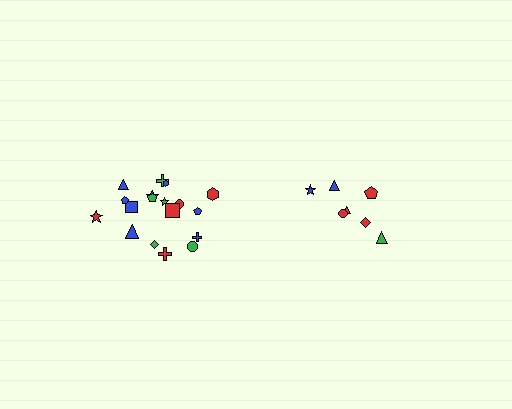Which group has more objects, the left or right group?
The left group.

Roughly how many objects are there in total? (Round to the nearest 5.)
Roughly 25 objects in total.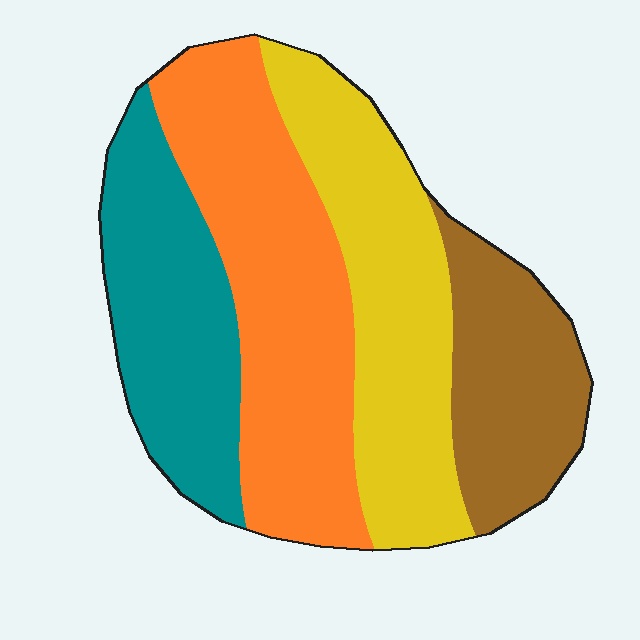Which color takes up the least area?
Brown, at roughly 20%.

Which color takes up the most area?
Orange, at roughly 35%.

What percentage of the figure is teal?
Teal covers around 20% of the figure.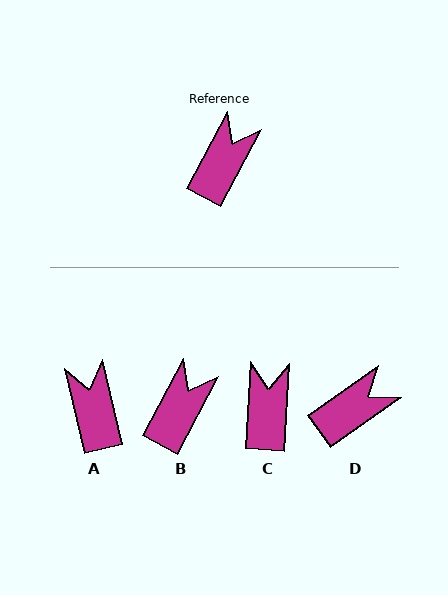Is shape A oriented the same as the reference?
No, it is off by about 42 degrees.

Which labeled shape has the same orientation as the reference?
B.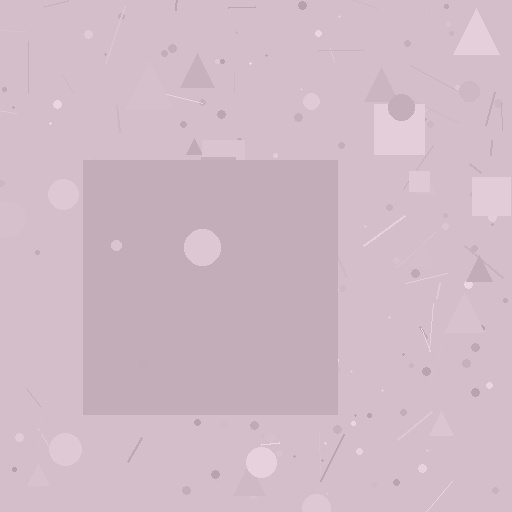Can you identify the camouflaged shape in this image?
The camouflaged shape is a square.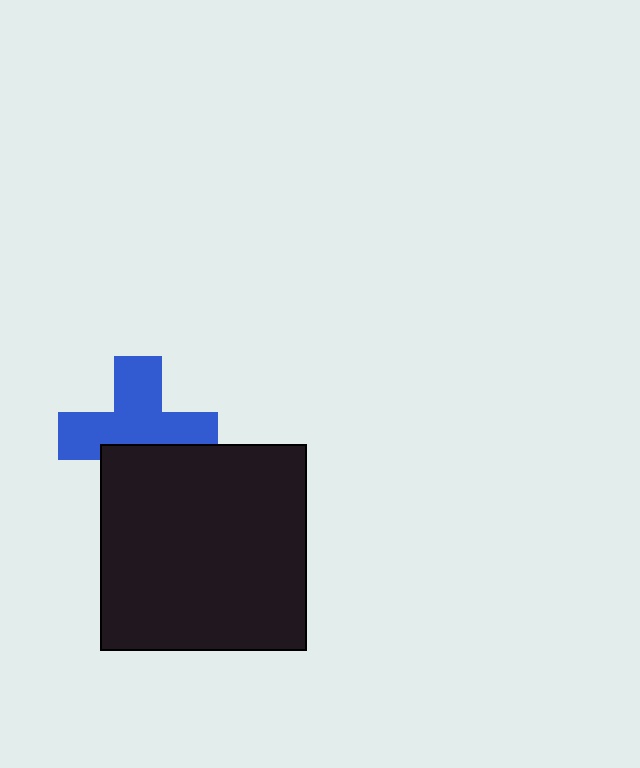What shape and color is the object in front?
The object in front is a black square.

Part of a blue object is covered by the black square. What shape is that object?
It is a cross.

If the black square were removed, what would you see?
You would see the complete blue cross.